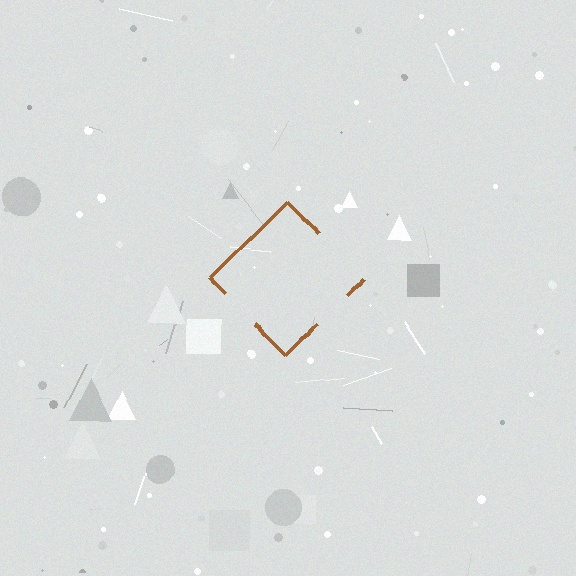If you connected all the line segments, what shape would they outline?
They would outline a diamond.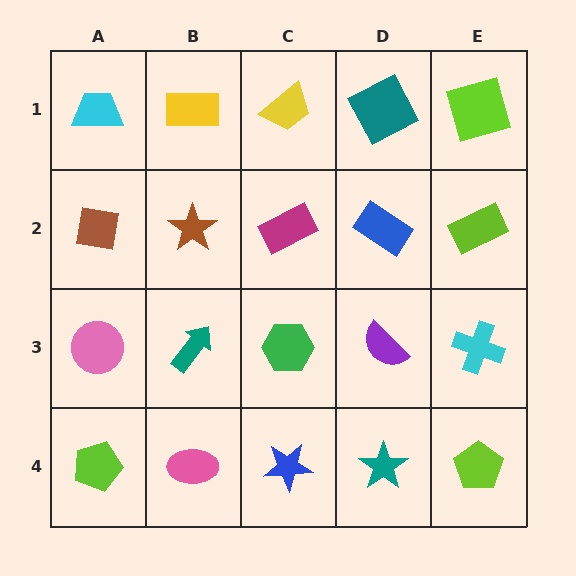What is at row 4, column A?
A lime pentagon.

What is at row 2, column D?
A blue rectangle.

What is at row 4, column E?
A lime pentagon.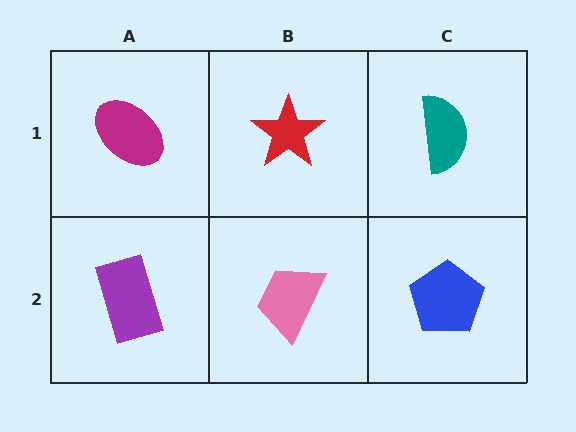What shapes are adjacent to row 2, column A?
A magenta ellipse (row 1, column A), a pink trapezoid (row 2, column B).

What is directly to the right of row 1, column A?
A red star.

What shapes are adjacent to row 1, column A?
A purple rectangle (row 2, column A), a red star (row 1, column B).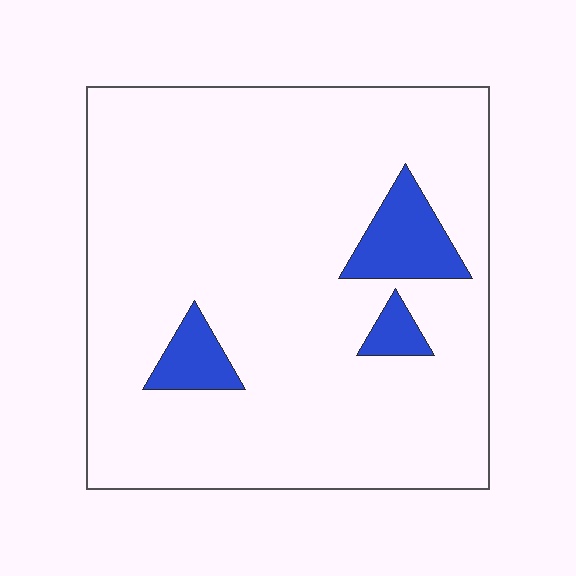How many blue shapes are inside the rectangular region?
3.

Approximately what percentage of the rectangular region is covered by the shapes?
Approximately 10%.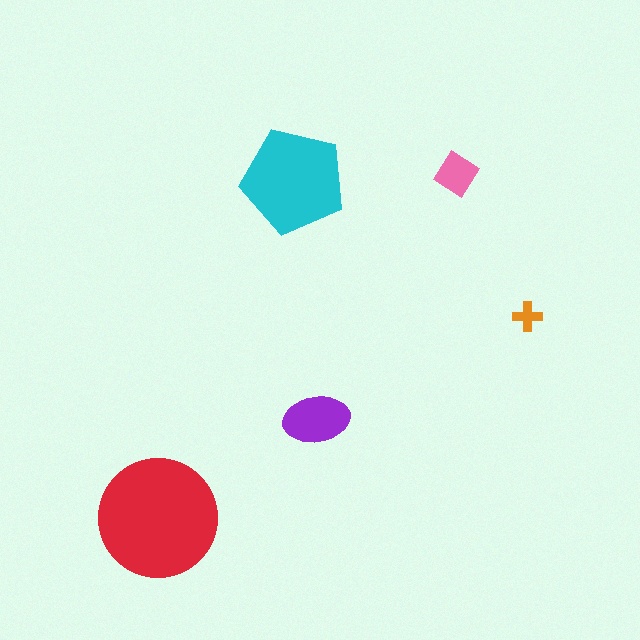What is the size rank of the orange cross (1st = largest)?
5th.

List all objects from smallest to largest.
The orange cross, the pink diamond, the purple ellipse, the cyan pentagon, the red circle.